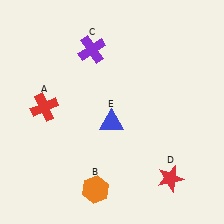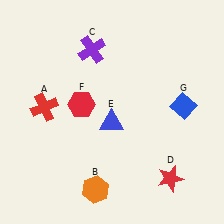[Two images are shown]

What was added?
A red hexagon (F), a blue diamond (G) were added in Image 2.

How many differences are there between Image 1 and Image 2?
There are 2 differences between the two images.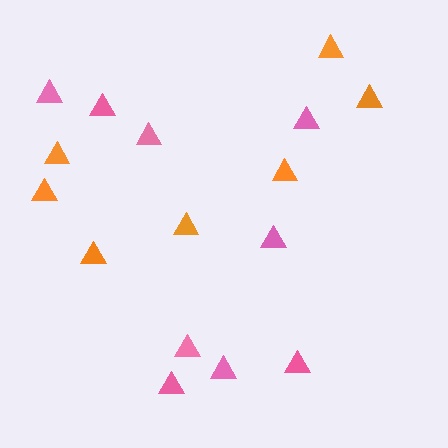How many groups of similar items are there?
There are 2 groups: one group of orange triangles (7) and one group of pink triangles (9).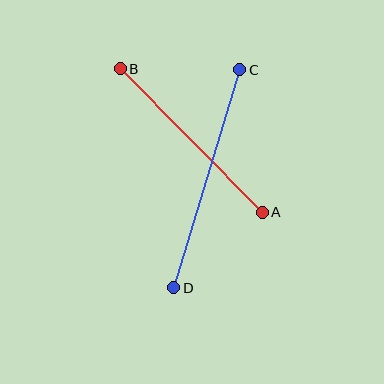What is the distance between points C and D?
The distance is approximately 228 pixels.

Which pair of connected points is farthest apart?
Points C and D are farthest apart.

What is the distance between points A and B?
The distance is approximately 202 pixels.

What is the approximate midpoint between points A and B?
The midpoint is at approximately (191, 141) pixels.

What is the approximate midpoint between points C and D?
The midpoint is at approximately (207, 179) pixels.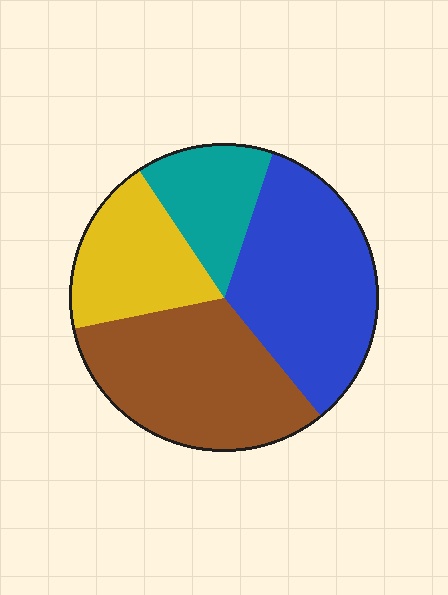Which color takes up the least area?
Teal, at roughly 15%.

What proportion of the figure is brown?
Brown takes up between a quarter and a half of the figure.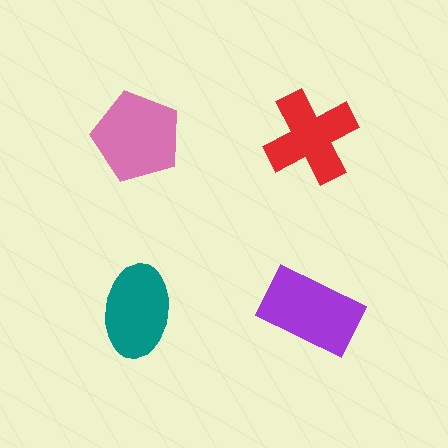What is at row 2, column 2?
A purple rectangle.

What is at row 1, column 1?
A pink pentagon.